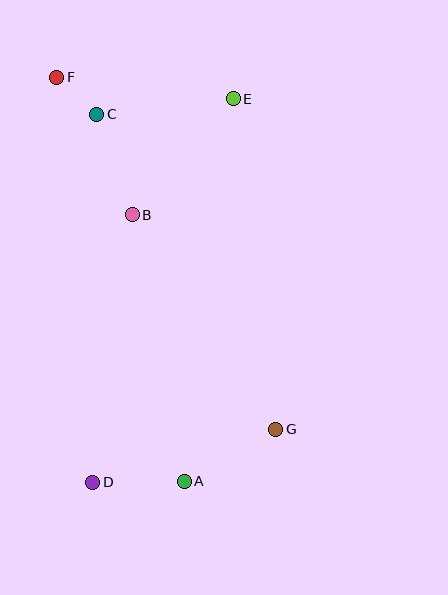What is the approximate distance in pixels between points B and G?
The distance between B and G is approximately 258 pixels.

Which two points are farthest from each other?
Points A and F are farthest from each other.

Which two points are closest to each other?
Points C and F are closest to each other.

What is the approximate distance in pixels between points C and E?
The distance between C and E is approximately 138 pixels.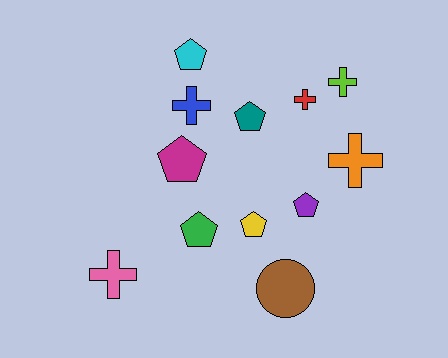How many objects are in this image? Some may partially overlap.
There are 12 objects.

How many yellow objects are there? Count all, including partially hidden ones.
There is 1 yellow object.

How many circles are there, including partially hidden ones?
There is 1 circle.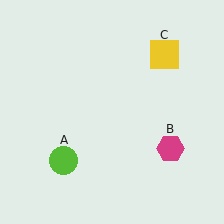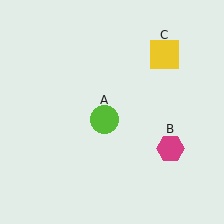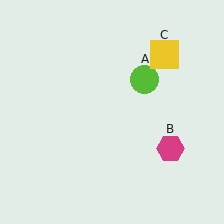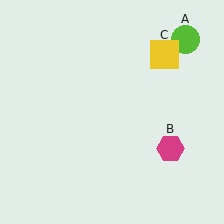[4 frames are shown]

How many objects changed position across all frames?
1 object changed position: lime circle (object A).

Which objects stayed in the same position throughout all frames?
Magenta hexagon (object B) and yellow square (object C) remained stationary.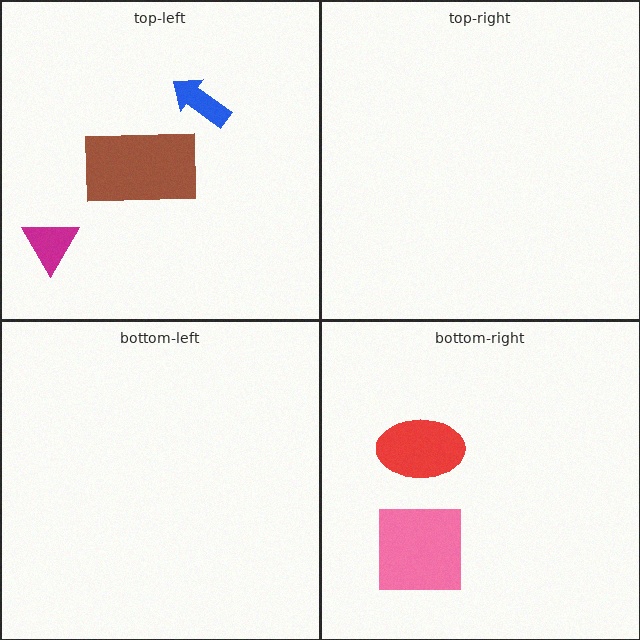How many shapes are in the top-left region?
3.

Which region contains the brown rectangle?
The top-left region.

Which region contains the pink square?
The bottom-right region.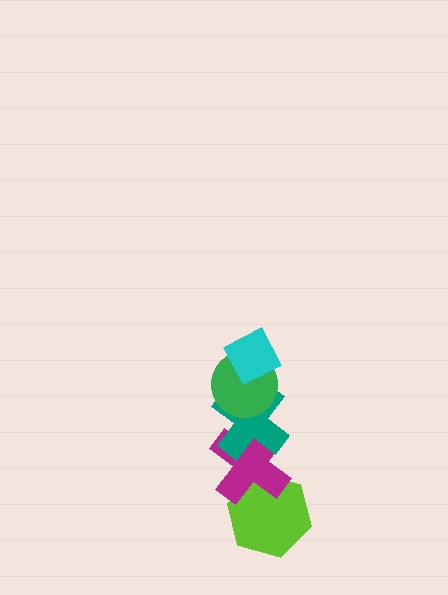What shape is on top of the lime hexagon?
The magenta cross is on top of the lime hexagon.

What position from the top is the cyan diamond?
The cyan diamond is 1st from the top.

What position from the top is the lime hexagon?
The lime hexagon is 5th from the top.